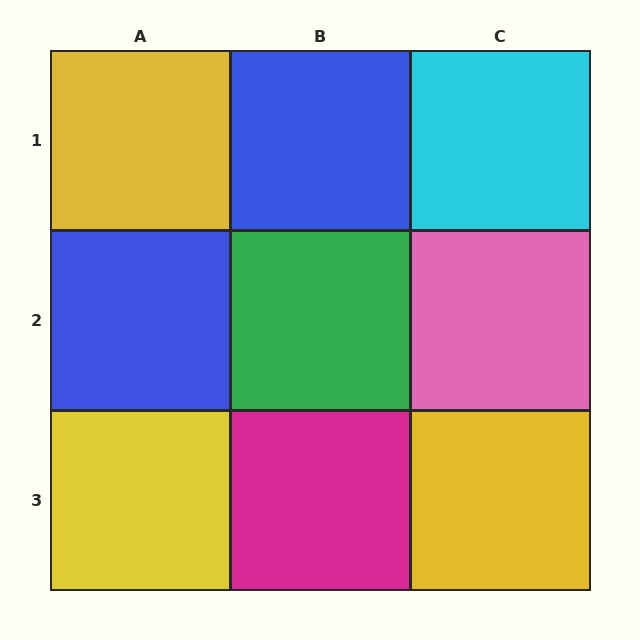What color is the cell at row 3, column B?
Magenta.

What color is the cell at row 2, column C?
Pink.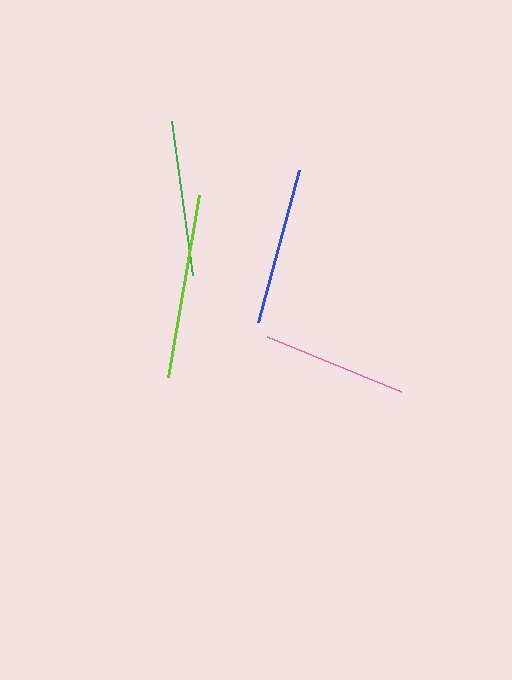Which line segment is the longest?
The lime line is the longest at approximately 184 pixels.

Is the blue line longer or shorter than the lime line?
The lime line is longer than the blue line.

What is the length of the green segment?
The green segment is approximately 156 pixels long.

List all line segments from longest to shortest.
From longest to shortest: lime, blue, green, pink.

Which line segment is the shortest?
The pink line is the shortest at approximately 145 pixels.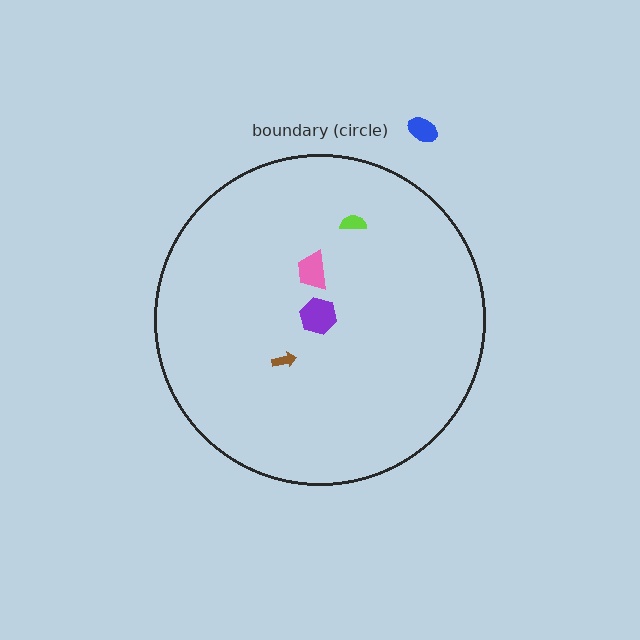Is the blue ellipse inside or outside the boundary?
Outside.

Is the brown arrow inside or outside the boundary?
Inside.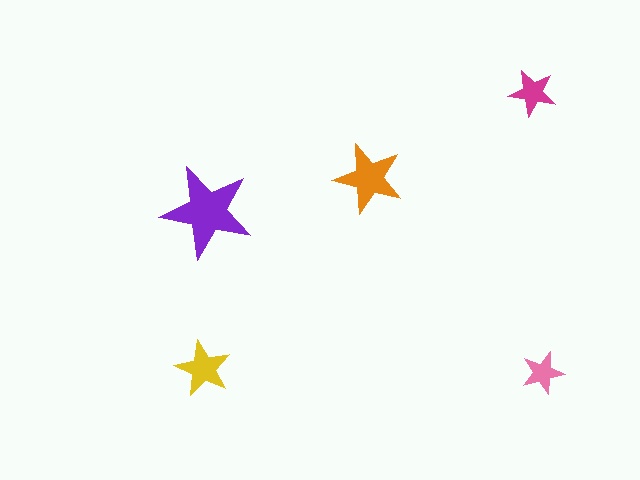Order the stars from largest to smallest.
the purple one, the orange one, the yellow one, the magenta one, the pink one.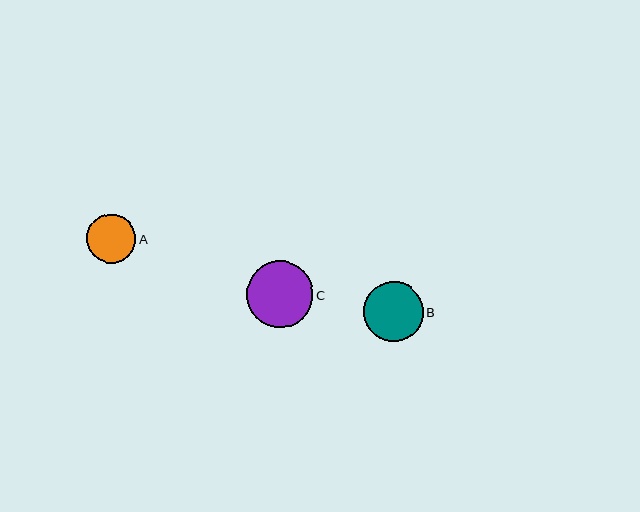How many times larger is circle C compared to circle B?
Circle C is approximately 1.1 times the size of circle B.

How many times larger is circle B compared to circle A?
Circle B is approximately 1.2 times the size of circle A.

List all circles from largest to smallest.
From largest to smallest: C, B, A.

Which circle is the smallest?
Circle A is the smallest with a size of approximately 49 pixels.